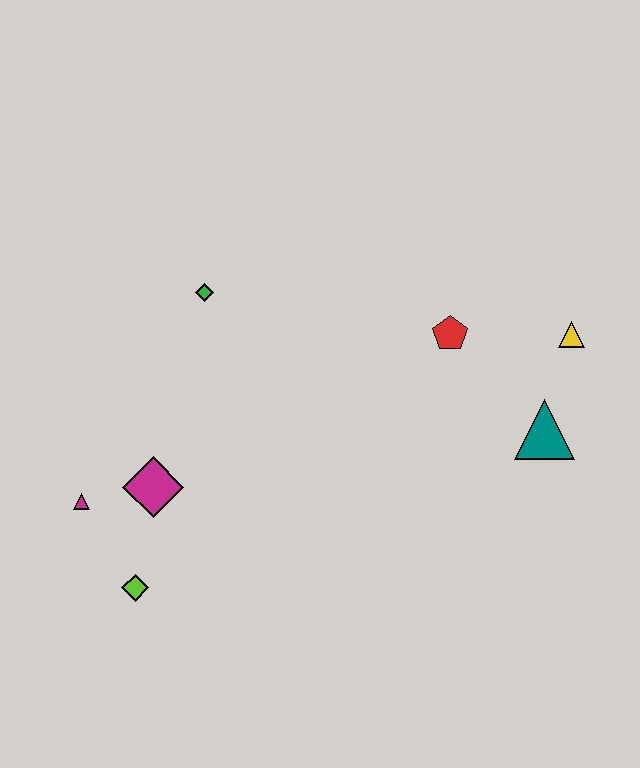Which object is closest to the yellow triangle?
The teal triangle is closest to the yellow triangle.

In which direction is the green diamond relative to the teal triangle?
The green diamond is to the left of the teal triangle.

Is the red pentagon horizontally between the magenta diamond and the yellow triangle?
Yes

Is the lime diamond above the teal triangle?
No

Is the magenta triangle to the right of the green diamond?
No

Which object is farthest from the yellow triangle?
The magenta triangle is farthest from the yellow triangle.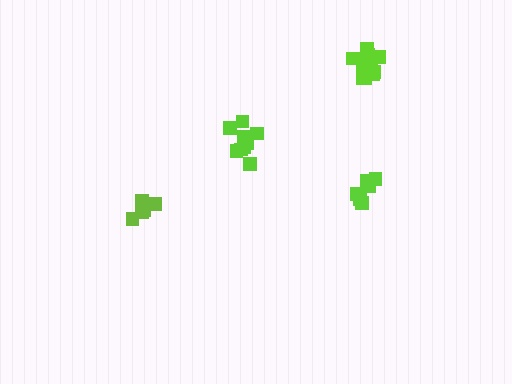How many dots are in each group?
Group 1: 11 dots, Group 2: 5 dots, Group 3: 6 dots, Group 4: 10 dots (32 total).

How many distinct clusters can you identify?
There are 4 distinct clusters.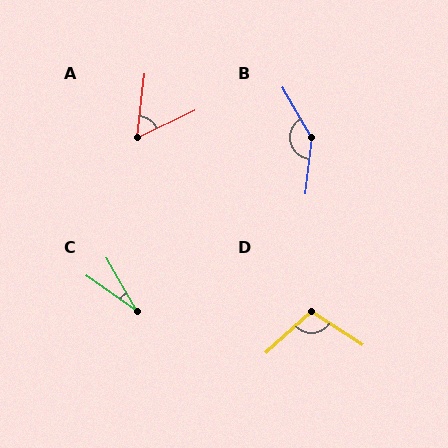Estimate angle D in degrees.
Approximately 104 degrees.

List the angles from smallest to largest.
C (25°), A (58°), D (104°), B (144°).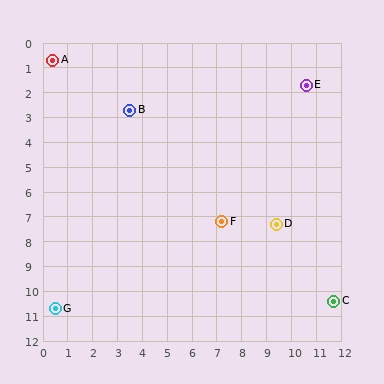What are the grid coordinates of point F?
Point F is at approximately (7.2, 7.2).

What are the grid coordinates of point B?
Point B is at approximately (3.5, 2.7).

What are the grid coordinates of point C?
Point C is at approximately (11.7, 10.4).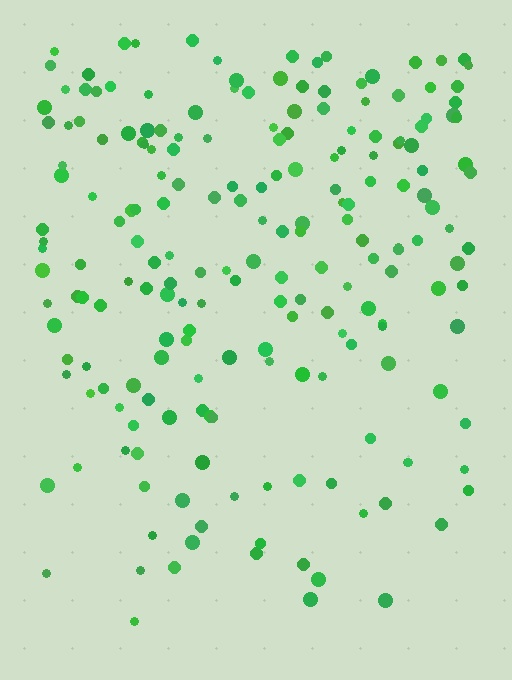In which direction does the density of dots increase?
From bottom to top, with the top side densest.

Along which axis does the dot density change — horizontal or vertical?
Vertical.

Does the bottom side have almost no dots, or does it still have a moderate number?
Still a moderate number, just noticeably fewer than the top.